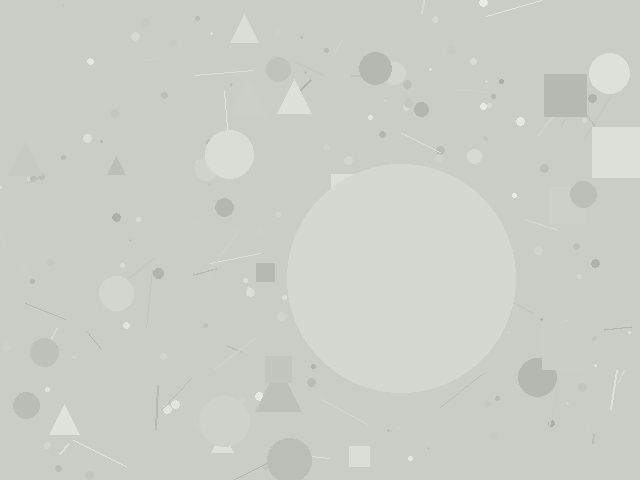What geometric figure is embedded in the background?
A circle is embedded in the background.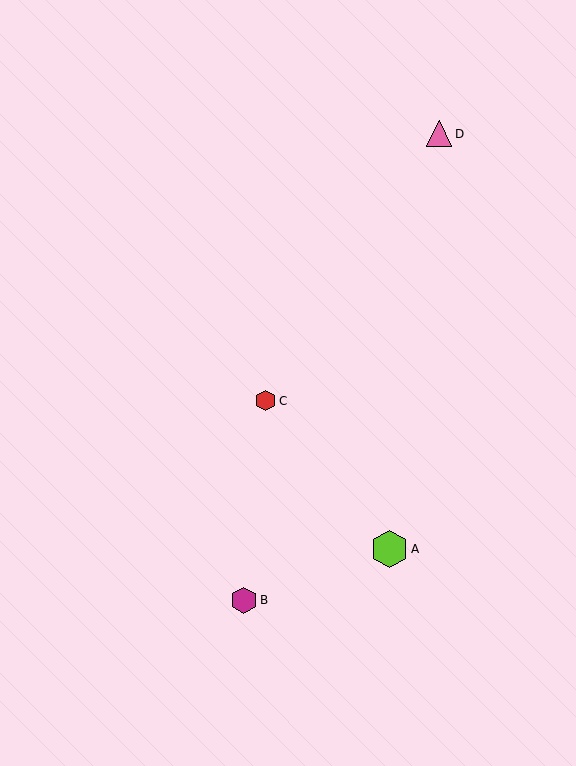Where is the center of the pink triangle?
The center of the pink triangle is at (439, 134).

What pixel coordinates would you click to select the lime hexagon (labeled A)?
Click at (389, 549) to select the lime hexagon A.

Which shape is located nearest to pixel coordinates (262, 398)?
The red hexagon (labeled C) at (266, 401) is nearest to that location.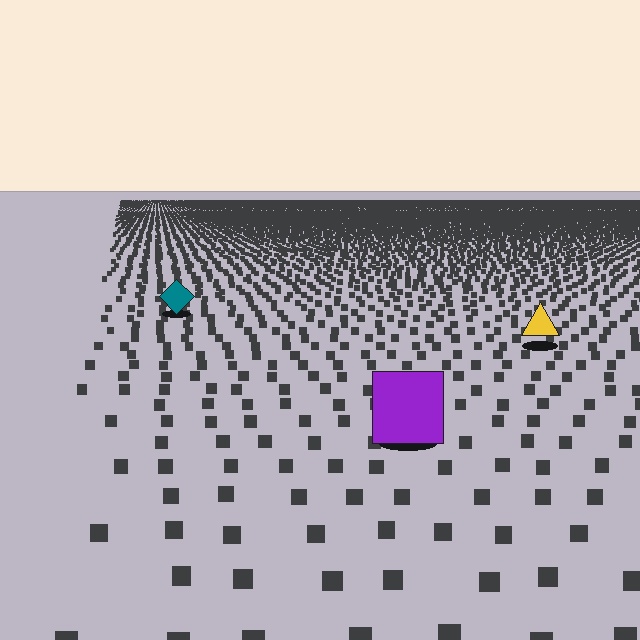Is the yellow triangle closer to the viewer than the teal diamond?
Yes. The yellow triangle is closer — you can tell from the texture gradient: the ground texture is coarser near it.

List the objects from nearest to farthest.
From nearest to farthest: the purple square, the yellow triangle, the teal diamond.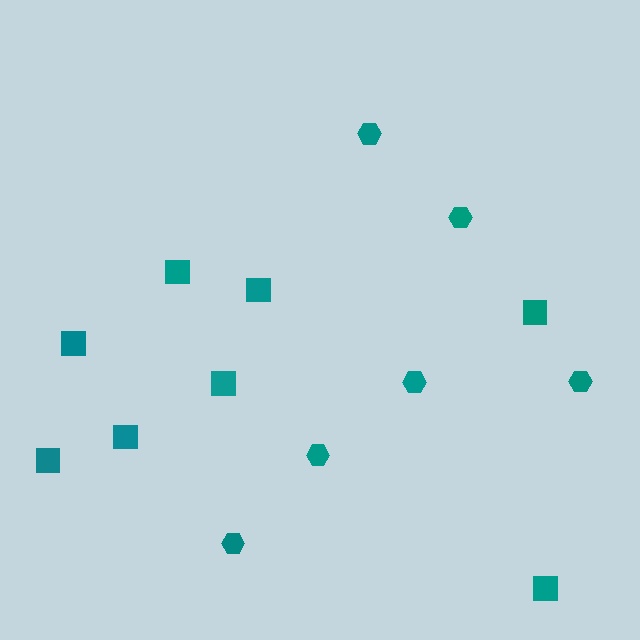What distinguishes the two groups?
There are 2 groups: one group of hexagons (6) and one group of squares (8).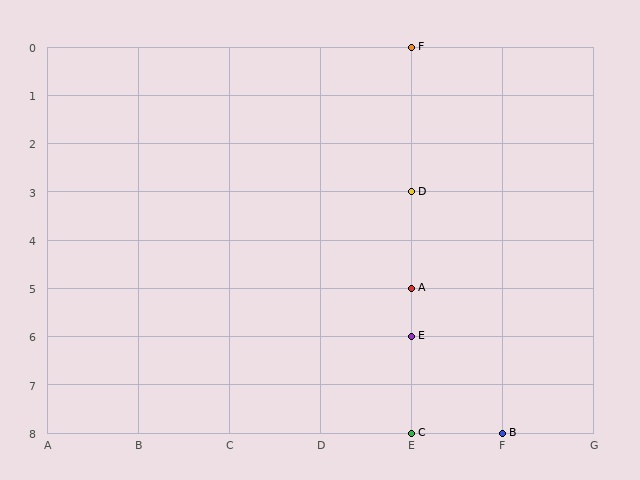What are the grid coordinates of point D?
Point D is at grid coordinates (E, 3).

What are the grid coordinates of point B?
Point B is at grid coordinates (F, 8).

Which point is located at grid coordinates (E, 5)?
Point A is at (E, 5).